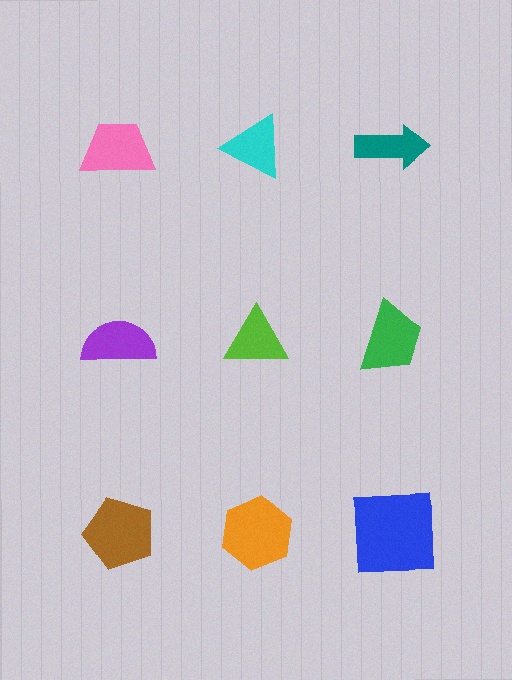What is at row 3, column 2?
An orange hexagon.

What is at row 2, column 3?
A green trapezoid.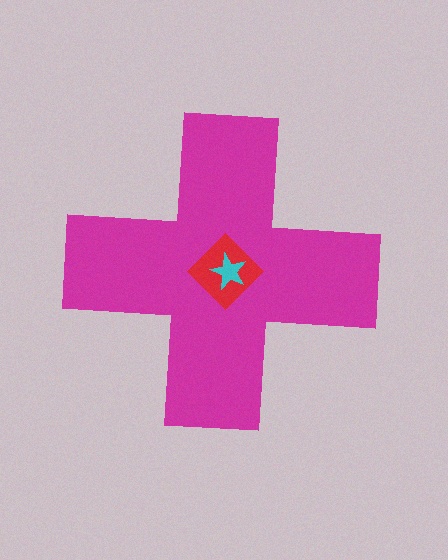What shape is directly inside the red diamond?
The cyan star.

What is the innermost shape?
The cyan star.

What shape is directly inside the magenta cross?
The red diamond.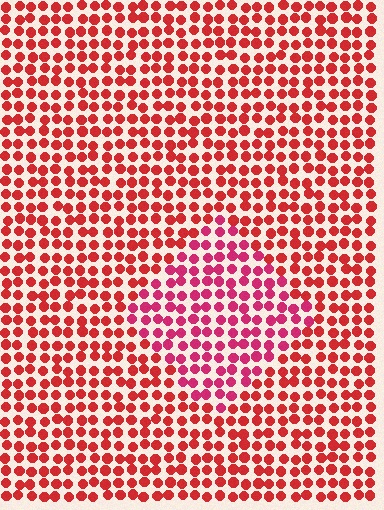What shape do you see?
I see a diamond.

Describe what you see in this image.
The image is filled with small red elements in a uniform arrangement. A diamond-shaped region is visible where the elements are tinted to a slightly different hue, forming a subtle color boundary.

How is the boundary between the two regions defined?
The boundary is defined purely by a slight shift in hue (about 24 degrees). Spacing, size, and orientation are identical on both sides.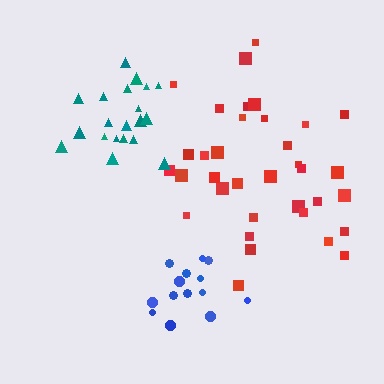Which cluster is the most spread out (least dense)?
Red.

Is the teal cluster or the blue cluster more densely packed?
Teal.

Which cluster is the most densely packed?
Teal.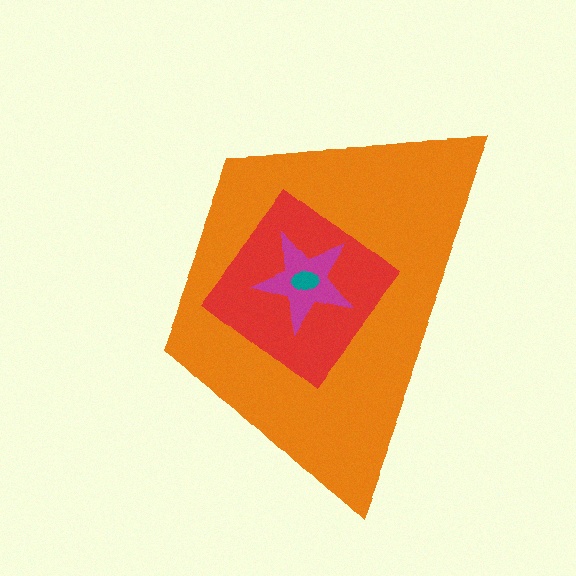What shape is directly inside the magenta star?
The teal ellipse.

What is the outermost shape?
The orange trapezoid.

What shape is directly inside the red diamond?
The magenta star.